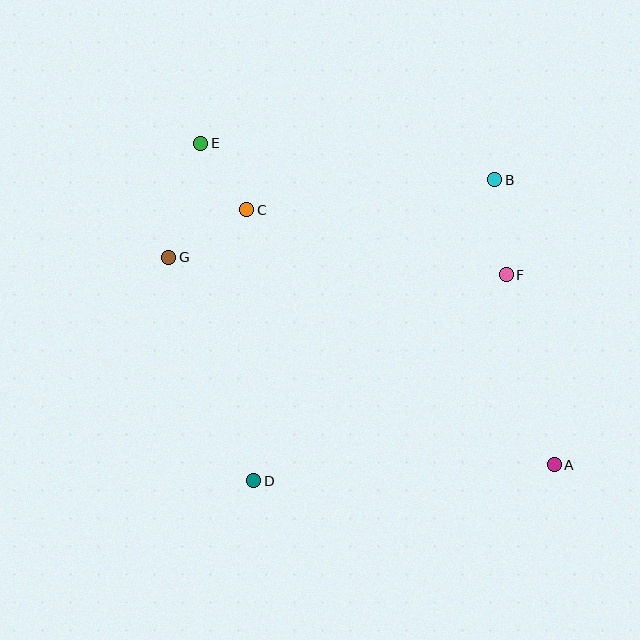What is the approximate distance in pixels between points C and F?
The distance between C and F is approximately 267 pixels.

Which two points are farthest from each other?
Points A and E are farthest from each other.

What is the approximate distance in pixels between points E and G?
The distance between E and G is approximately 118 pixels.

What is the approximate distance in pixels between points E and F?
The distance between E and F is approximately 333 pixels.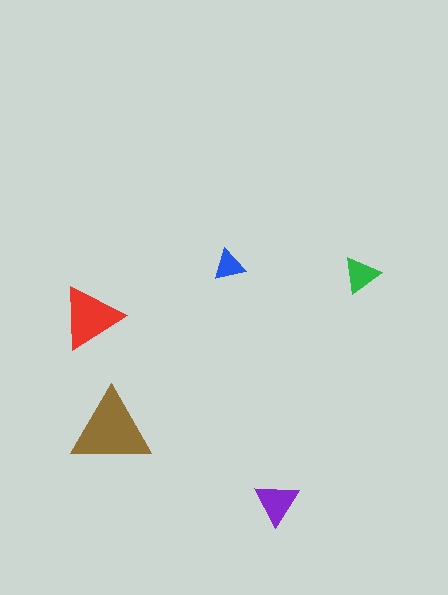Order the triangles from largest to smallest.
the brown one, the red one, the purple one, the green one, the blue one.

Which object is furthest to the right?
The green triangle is rightmost.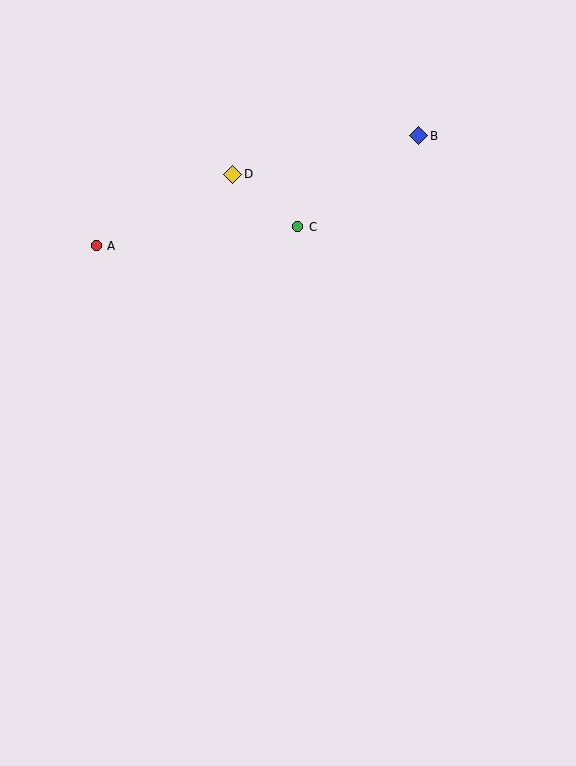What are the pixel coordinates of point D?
Point D is at (233, 174).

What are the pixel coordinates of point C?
Point C is at (297, 227).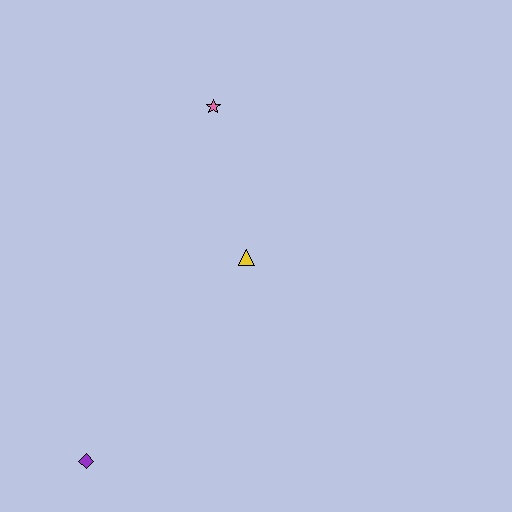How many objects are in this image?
There are 3 objects.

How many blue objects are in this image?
There are no blue objects.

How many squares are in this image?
There are no squares.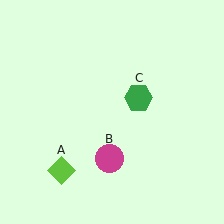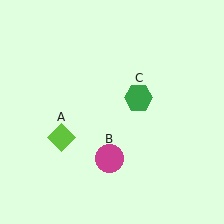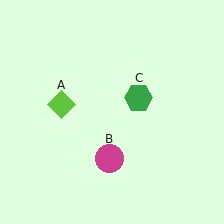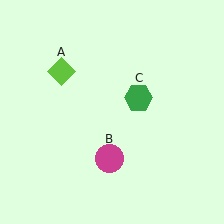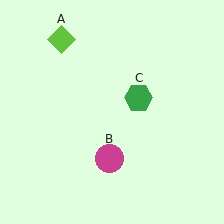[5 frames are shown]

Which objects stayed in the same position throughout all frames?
Magenta circle (object B) and green hexagon (object C) remained stationary.